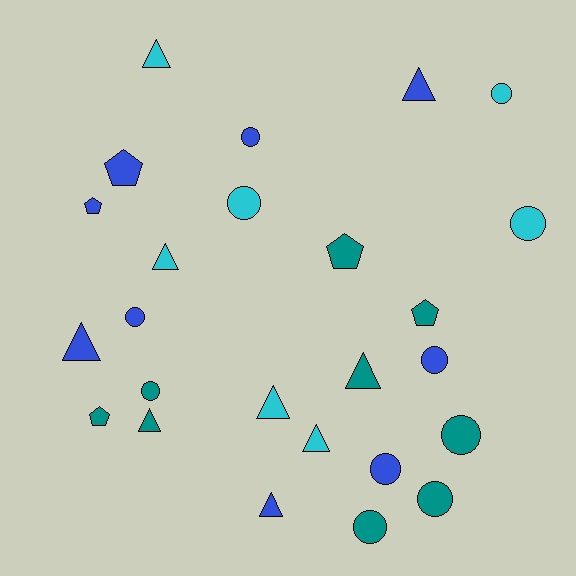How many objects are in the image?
There are 25 objects.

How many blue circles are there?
There are 4 blue circles.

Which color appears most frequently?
Teal, with 9 objects.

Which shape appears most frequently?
Circle, with 11 objects.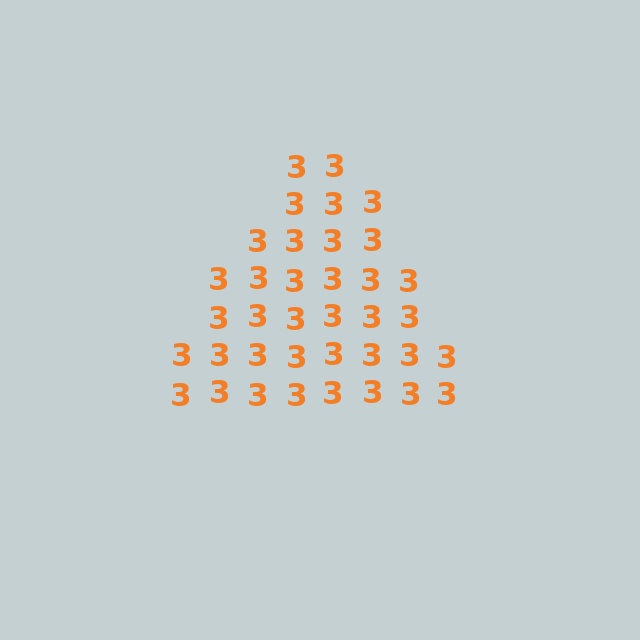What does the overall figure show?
The overall figure shows a triangle.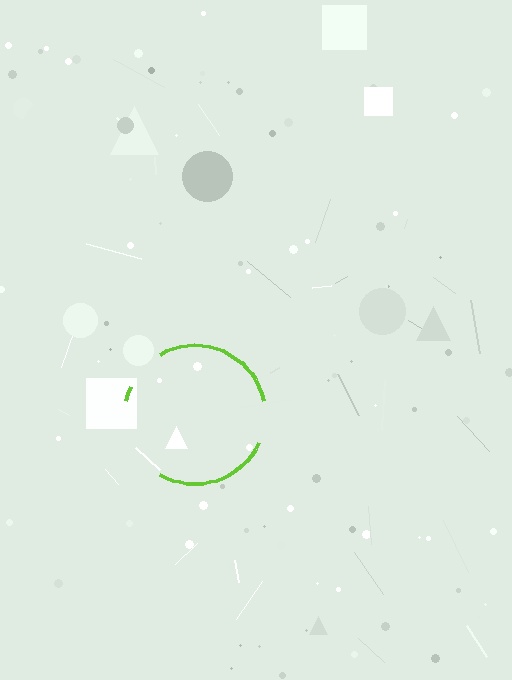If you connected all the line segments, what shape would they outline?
They would outline a circle.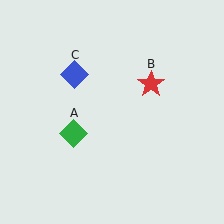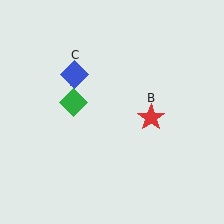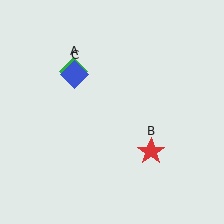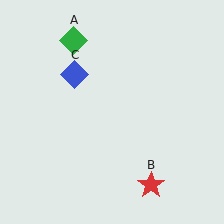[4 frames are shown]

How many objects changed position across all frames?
2 objects changed position: green diamond (object A), red star (object B).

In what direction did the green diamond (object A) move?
The green diamond (object A) moved up.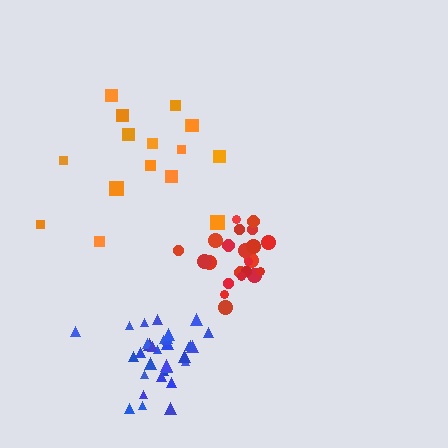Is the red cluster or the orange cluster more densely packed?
Red.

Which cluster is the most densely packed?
Red.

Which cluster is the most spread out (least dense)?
Orange.